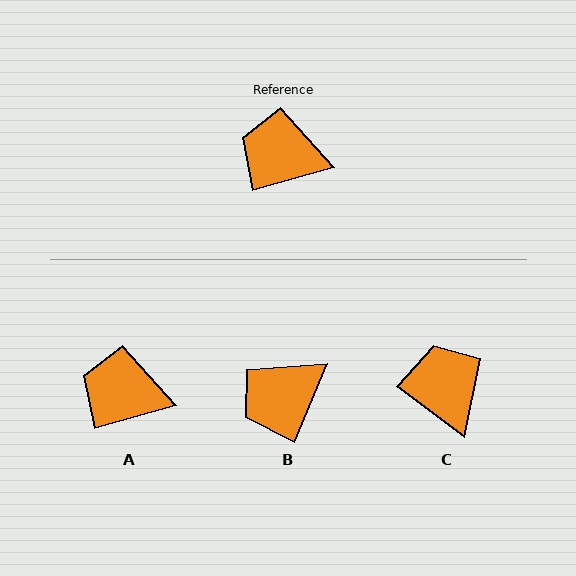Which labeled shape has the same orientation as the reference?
A.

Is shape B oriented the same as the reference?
No, it is off by about 52 degrees.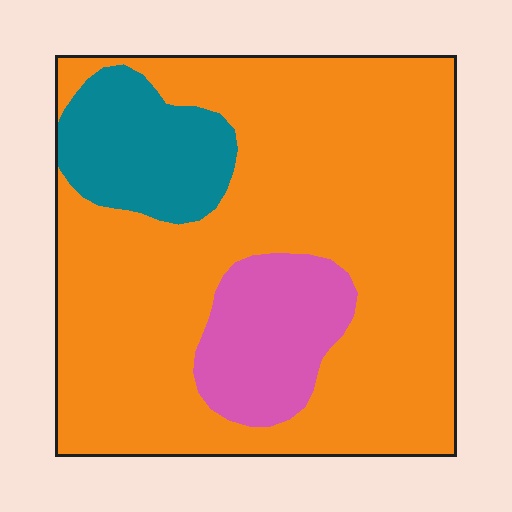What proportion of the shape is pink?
Pink covers roughly 15% of the shape.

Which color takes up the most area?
Orange, at roughly 75%.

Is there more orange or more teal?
Orange.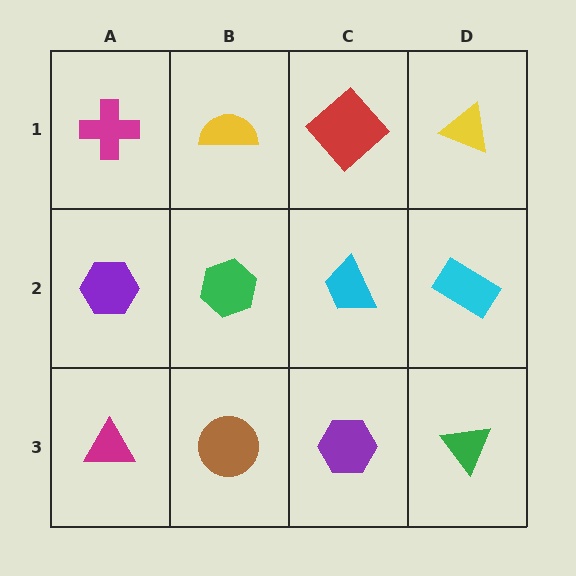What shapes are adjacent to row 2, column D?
A yellow triangle (row 1, column D), a green triangle (row 3, column D), a cyan trapezoid (row 2, column C).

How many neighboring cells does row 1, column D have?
2.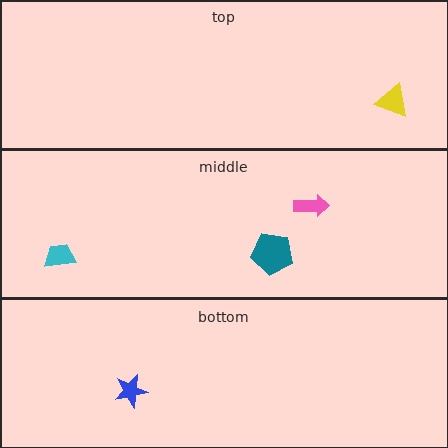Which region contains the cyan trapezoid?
The middle region.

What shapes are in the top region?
The yellow triangle.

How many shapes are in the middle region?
3.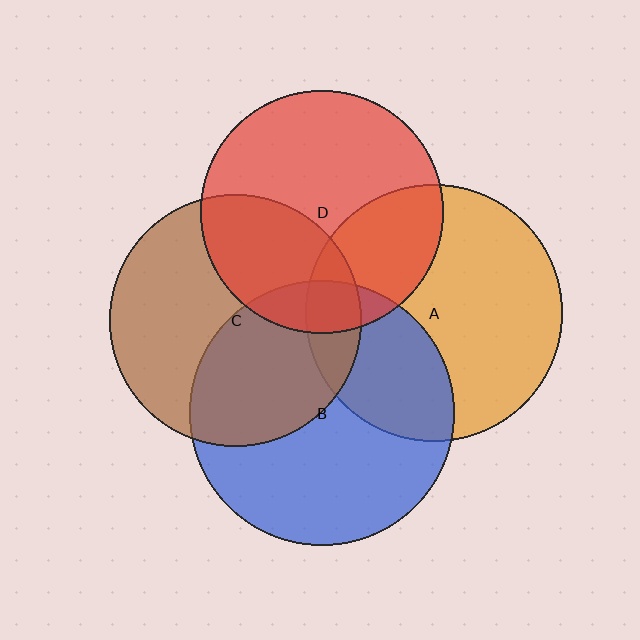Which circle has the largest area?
Circle B (blue).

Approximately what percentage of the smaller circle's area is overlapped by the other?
Approximately 10%.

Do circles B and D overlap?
Yes.